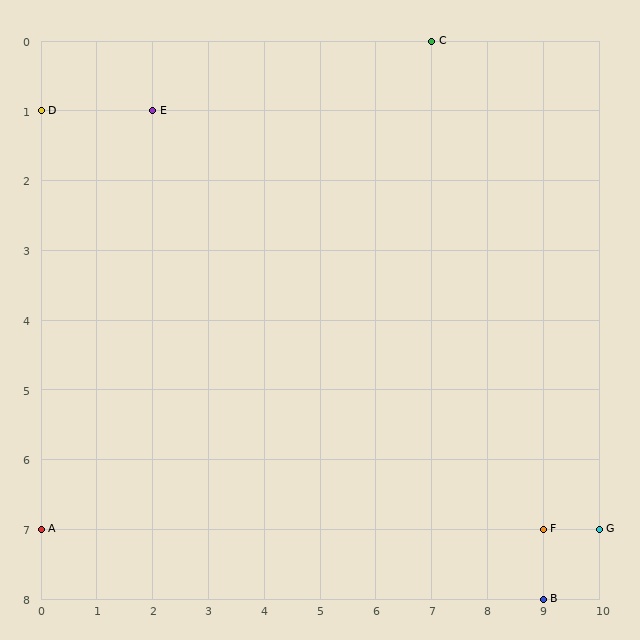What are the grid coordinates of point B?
Point B is at grid coordinates (9, 8).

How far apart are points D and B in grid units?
Points D and B are 9 columns and 7 rows apart (about 11.4 grid units diagonally).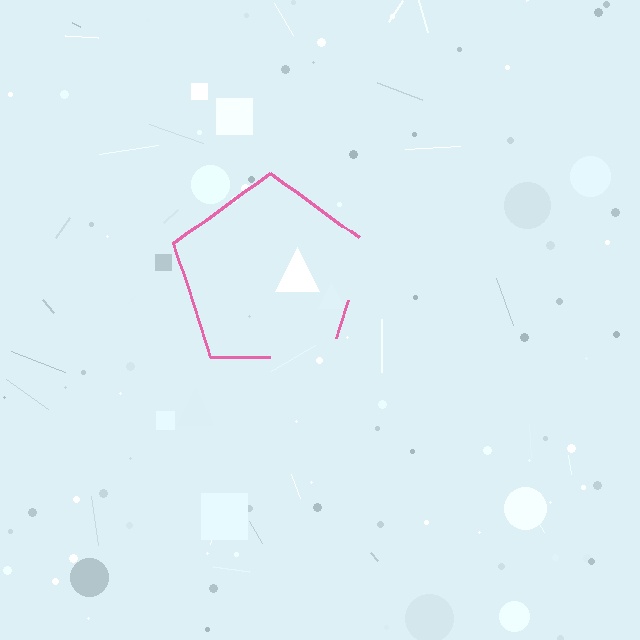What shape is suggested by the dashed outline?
The dashed outline suggests a pentagon.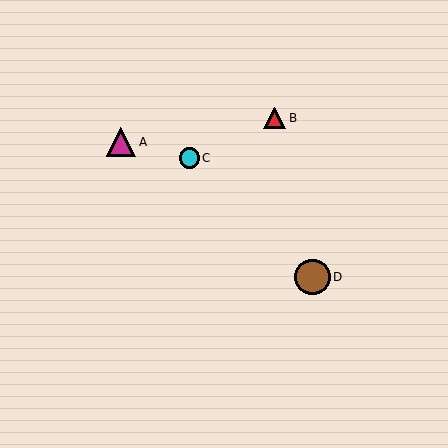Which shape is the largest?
The brown circle (labeled D) is the largest.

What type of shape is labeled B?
Shape B is a red triangle.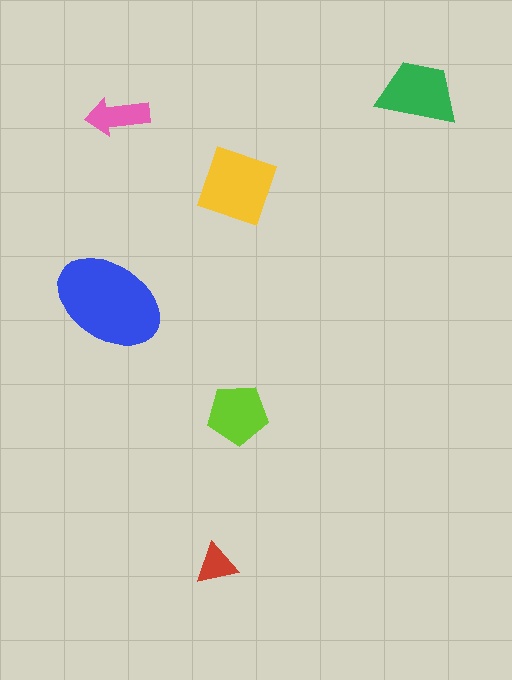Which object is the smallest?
The red triangle.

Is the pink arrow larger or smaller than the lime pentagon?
Smaller.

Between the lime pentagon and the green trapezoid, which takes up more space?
The green trapezoid.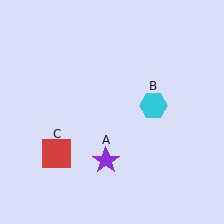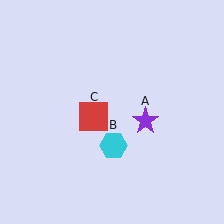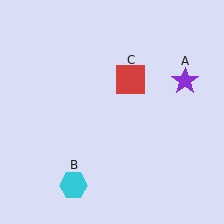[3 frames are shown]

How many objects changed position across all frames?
3 objects changed position: purple star (object A), cyan hexagon (object B), red square (object C).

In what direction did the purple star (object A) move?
The purple star (object A) moved up and to the right.